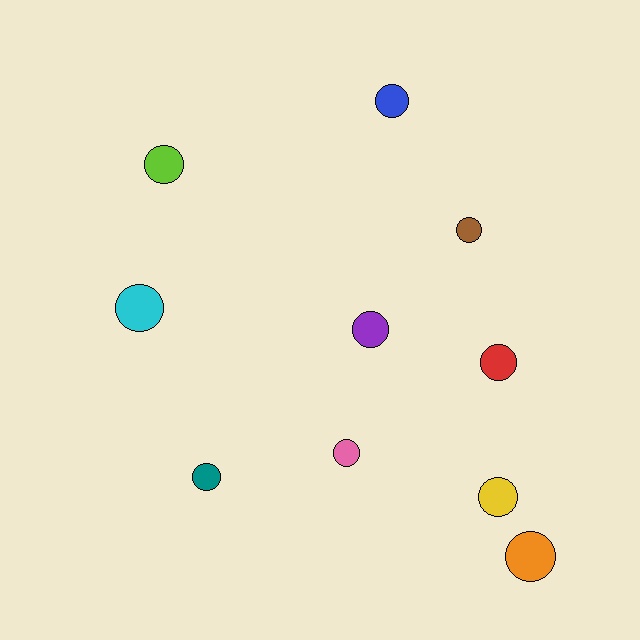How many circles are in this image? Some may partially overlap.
There are 10 circles.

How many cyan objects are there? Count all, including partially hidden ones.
There is 1 cyan object.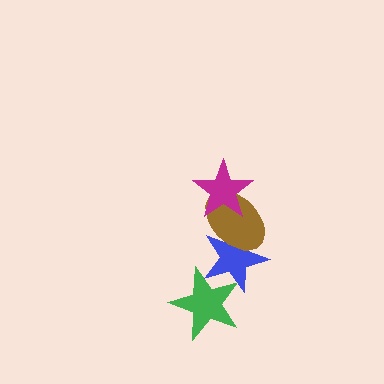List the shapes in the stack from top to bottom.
From top to bottom: the magenta star, the brown ellipse, the blue star, the green star.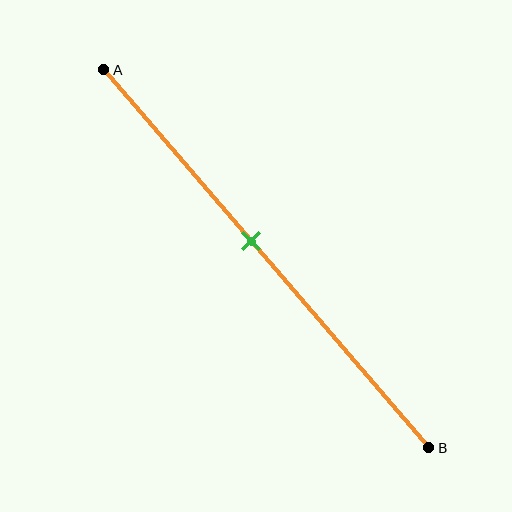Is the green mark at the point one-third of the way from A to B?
No, the mark is at about 45% from A, not at the 33% one-third point.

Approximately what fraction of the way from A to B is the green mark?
The green mark is approximately 45% of the way from A to B.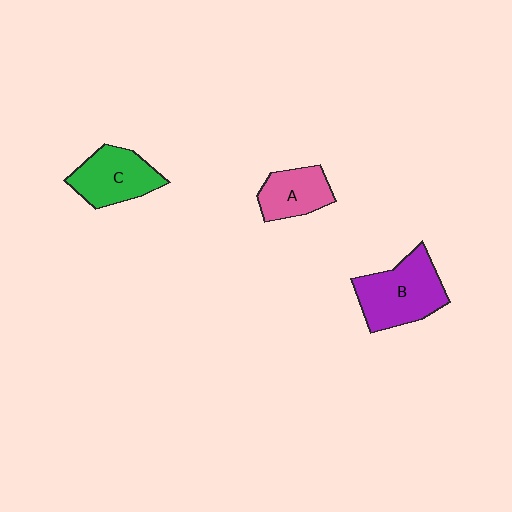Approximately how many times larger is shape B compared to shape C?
Approximately 1.3 times.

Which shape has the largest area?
Shape B (purple).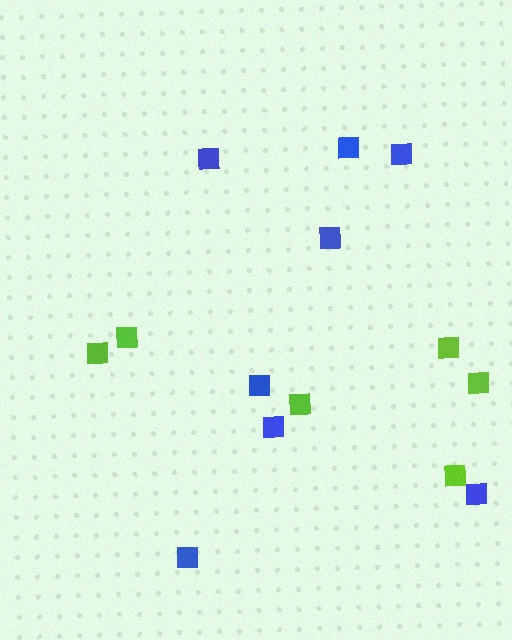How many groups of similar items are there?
There are 2 groups: one group of lime squares (6) and one group of blue squares (8).